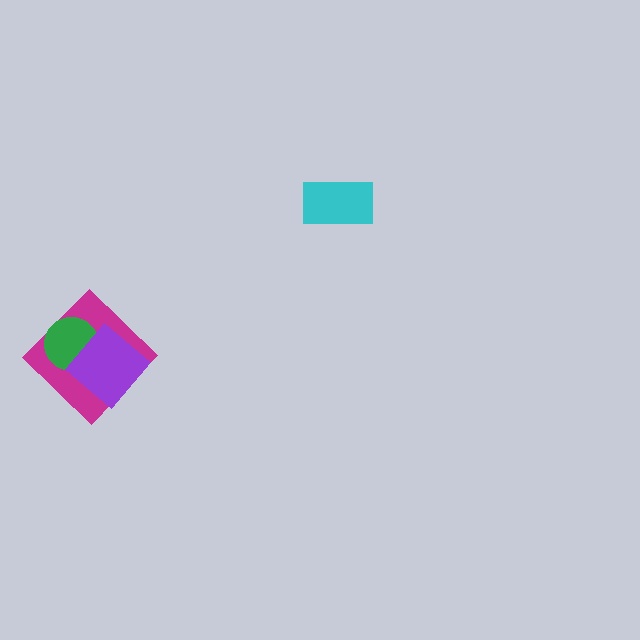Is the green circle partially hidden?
Yes, it is partially covered by another shape.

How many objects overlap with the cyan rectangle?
0 objects overlap with the cyan rectangle.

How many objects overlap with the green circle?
2 objects overlap with the green circle.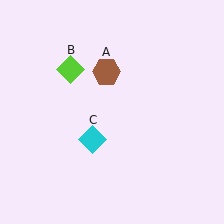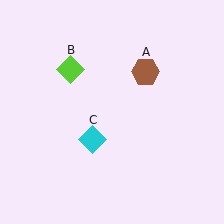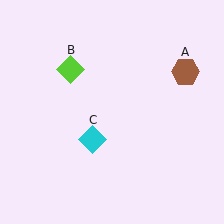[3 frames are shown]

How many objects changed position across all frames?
1 object changed position: brown hexagon (object A).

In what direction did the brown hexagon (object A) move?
The brown hexagon (object A) moved right.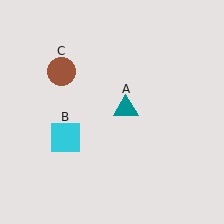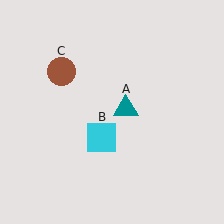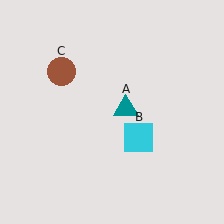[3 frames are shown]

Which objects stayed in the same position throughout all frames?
Teal triangle (object A) and brown circle (object C) remained stationary.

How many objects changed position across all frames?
1 object changed position: cyan square (object B).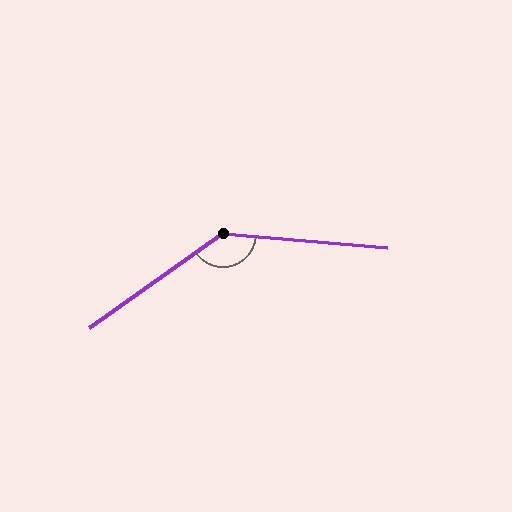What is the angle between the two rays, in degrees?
Approximately 140 degrees.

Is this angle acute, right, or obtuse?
It is obtuse.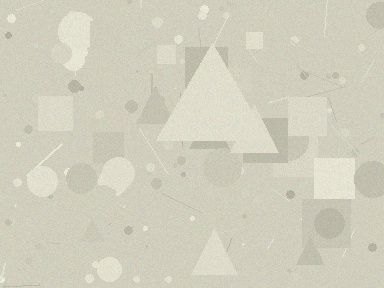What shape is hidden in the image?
A triangle is hidden in the image.